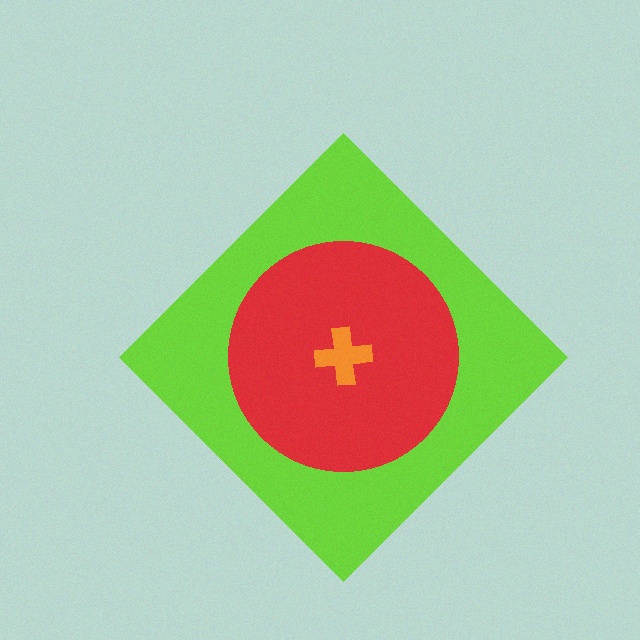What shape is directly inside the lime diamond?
The red circle.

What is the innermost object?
The orange cross.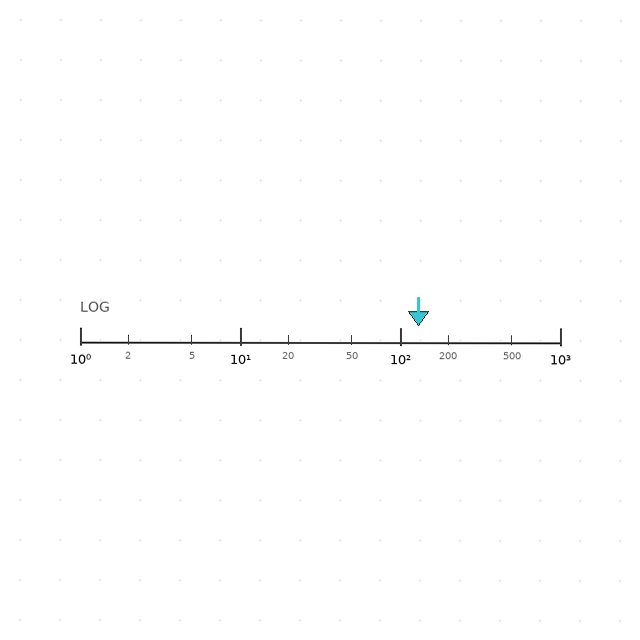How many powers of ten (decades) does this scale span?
The scale spans 3 decades, from 1 to 1000.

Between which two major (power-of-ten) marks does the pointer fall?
The pointer is between 100 and 1000.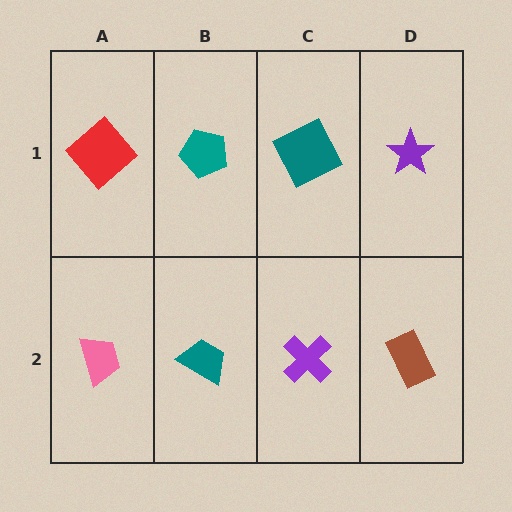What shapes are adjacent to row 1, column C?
A purple cross (row 2, column C), a teal pentagon (row 1, column B), a purple star (row 1, column D).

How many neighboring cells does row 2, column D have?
2.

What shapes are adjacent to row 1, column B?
A teal trapezoid (row 2, column B), a red diamond (row 1, column A), a teal square (row 1, column C).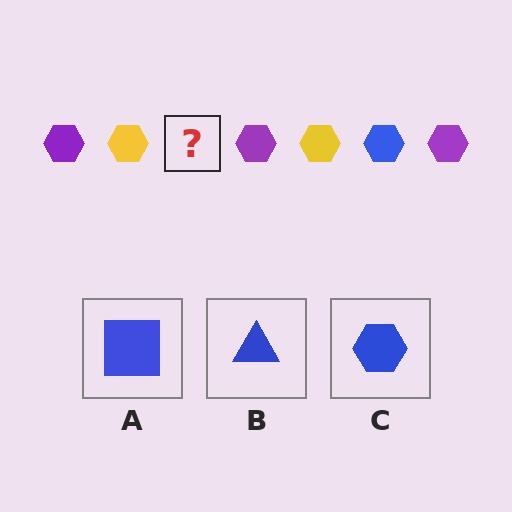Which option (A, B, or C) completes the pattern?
C.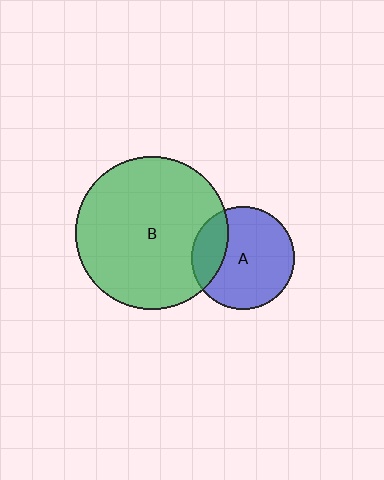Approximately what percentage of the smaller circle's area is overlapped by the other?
Approximately 25%.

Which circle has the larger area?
Circle B (green).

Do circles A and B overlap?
Yes.